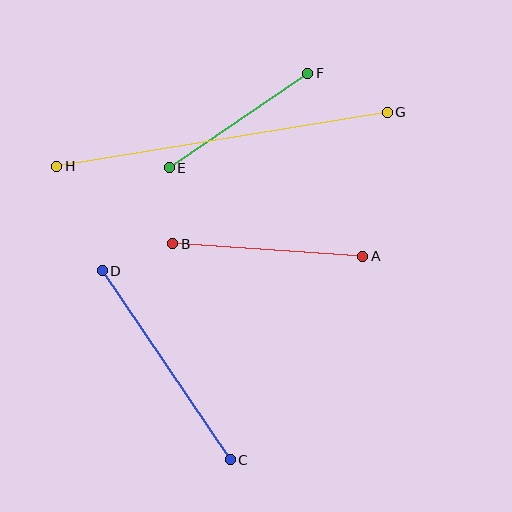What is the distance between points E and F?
The distance is approximately 168 pixels.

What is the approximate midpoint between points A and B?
The midpoint is at approximately (268, 250) pixels.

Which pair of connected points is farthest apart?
Points G and H are farthest apart.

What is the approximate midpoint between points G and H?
The midpoint is at approximately (222, 139) pixels.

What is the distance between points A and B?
The distance is approximately 191 pixels.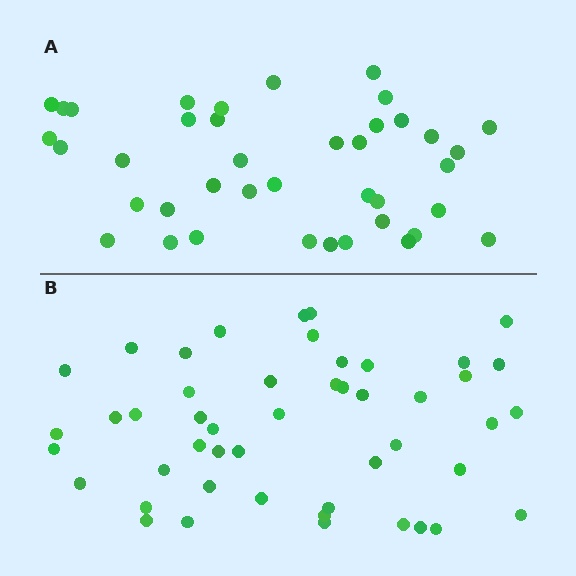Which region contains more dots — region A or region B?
Region B (the bottom region) has more dots.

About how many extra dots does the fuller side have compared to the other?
Region B has roughly 8 or so more dots than region A.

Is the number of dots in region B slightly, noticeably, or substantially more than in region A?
Region B has only slightly more — the two regions are fairly close. The ratio is roughly 1.2 to 1.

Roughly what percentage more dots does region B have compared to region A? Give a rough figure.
About 20% more.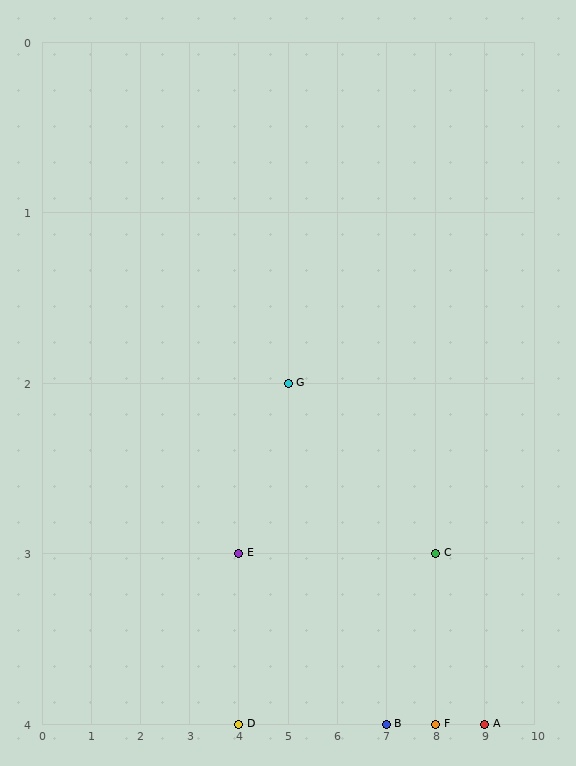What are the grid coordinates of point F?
Point F is at grid coordinates (8, 4).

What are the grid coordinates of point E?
Point E is at grid coordinates (4, 3).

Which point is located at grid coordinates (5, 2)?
Point G is at (5, 2).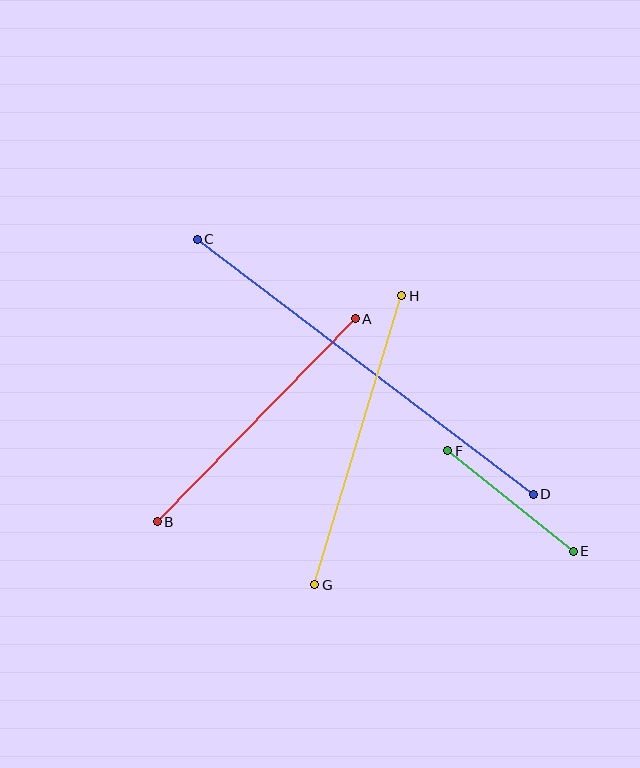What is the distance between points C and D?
The distance is approximately 422 pixels.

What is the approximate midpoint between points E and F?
The midpoint is at approximately (511, 501) pixels.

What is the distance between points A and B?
The distance is approximately 284 pixels.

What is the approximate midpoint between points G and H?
The midpoint is at approximately (358, 440) pixels.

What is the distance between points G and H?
The distance is approximately 302 pixels.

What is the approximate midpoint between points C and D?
The midpoint is at approximately (365, 367) pixels.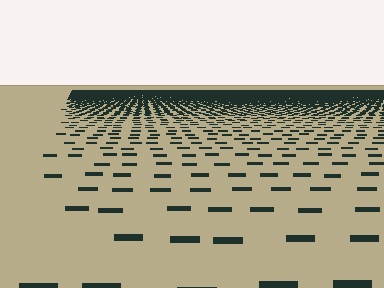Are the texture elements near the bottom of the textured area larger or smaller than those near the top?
Larger. Near the bottom, elements are closer to the viewer and appear at a bigger on-screen size.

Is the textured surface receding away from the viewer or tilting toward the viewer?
The surface is receding away from the viewer. Texture elements get smaller and denser toward the top.